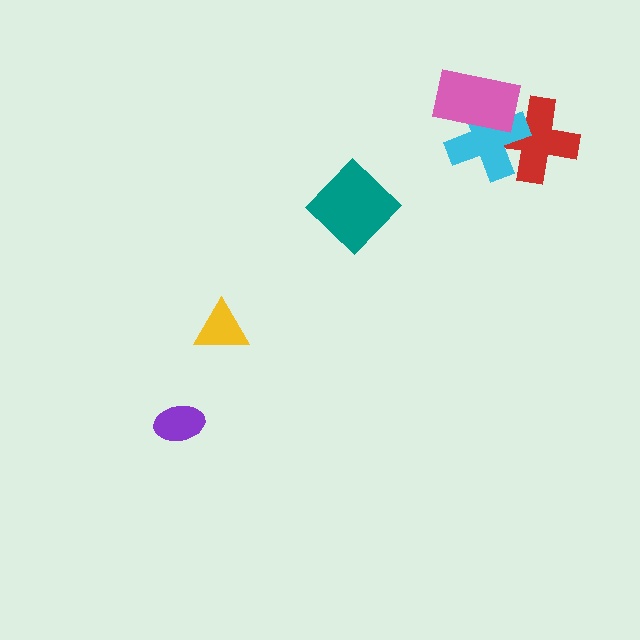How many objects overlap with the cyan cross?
2 objects overlap with the cyan cross.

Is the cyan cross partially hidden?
Yes, it is partially covered by another shape.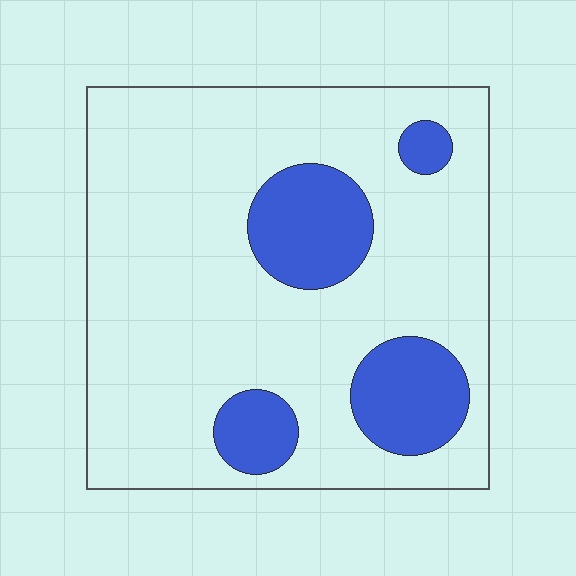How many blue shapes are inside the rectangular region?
4.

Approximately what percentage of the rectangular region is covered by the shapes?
Approximately 20%.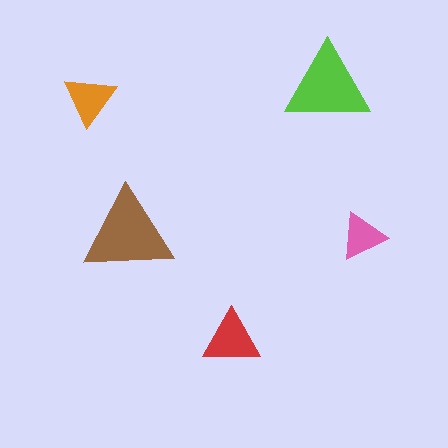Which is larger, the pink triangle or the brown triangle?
The brown one.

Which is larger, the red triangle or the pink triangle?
The red one.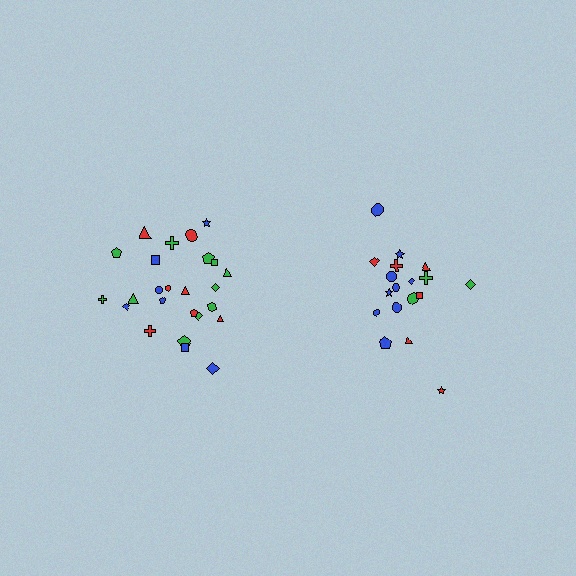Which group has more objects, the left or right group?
The left group.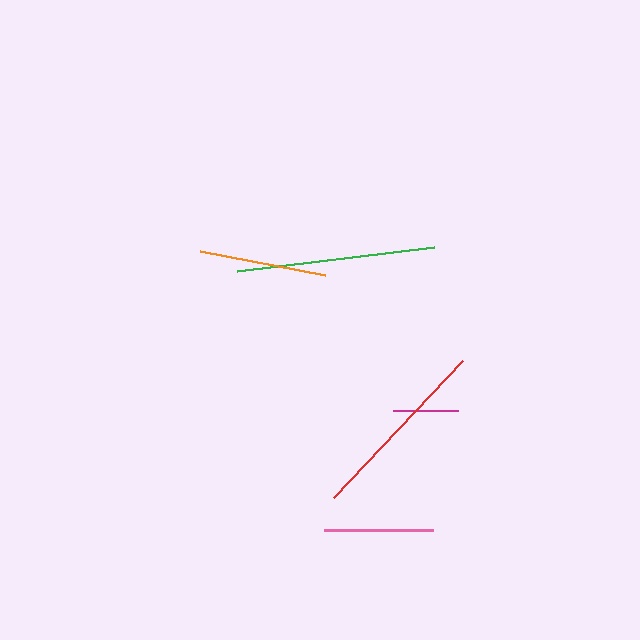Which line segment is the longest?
The green line is the longest at approximately 199 pixels.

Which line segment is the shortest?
The magenta line is the shortest at approximately 65 pixels.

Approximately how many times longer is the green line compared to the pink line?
The green line is approximately 1.8 times the length of the pink line.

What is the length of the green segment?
The green segment is approximately 199 pixels long.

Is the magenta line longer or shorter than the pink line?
The pink line is longer than the magenta line.